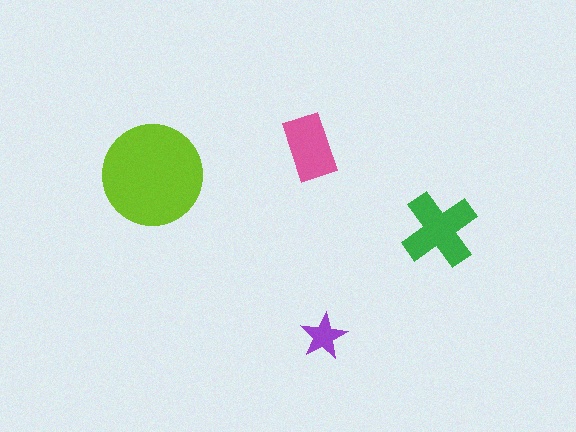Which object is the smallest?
The purple star.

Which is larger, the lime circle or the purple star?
The lime circle.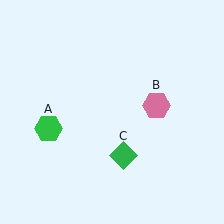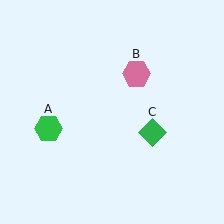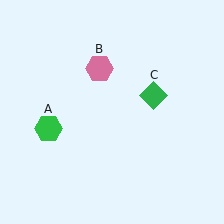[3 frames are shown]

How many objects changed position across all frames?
2 objects changed position: pink hexagon (object B), green diamond (object C).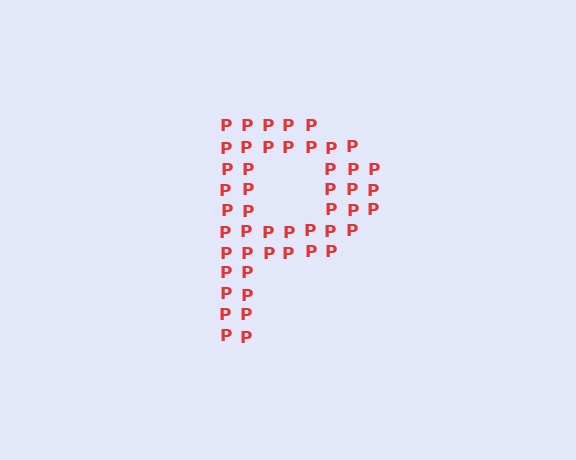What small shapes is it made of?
It is made of small letter P's.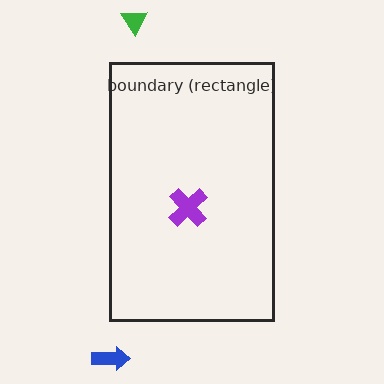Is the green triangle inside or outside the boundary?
Outside.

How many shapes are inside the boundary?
1 inside, 2 outside.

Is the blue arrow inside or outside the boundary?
Outside.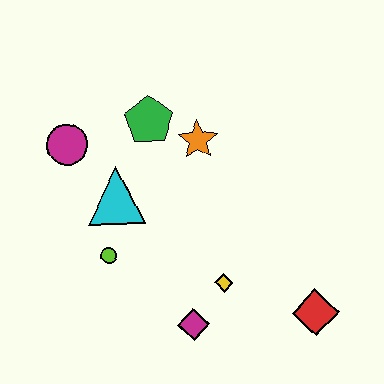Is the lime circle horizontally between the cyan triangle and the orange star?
No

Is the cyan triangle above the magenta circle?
No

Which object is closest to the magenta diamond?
The yellow diamond is closest to the magenta diamond.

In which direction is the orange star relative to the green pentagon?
The orange star is to the right of the green pentagon.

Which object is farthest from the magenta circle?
The red diamond is farthest from the magenta circle.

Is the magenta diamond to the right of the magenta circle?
Yes